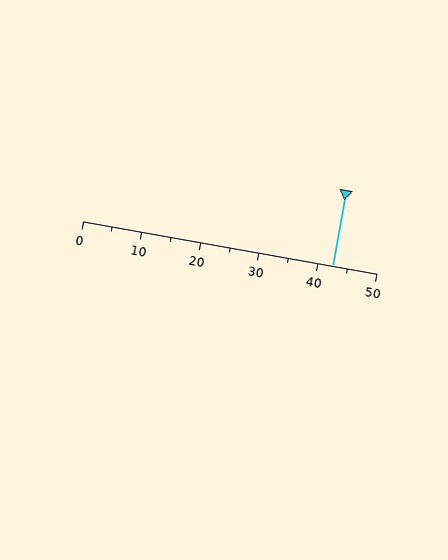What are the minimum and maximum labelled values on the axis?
The axis runs from 0 to 50.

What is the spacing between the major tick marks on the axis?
The major ticks are spaced 10 apart.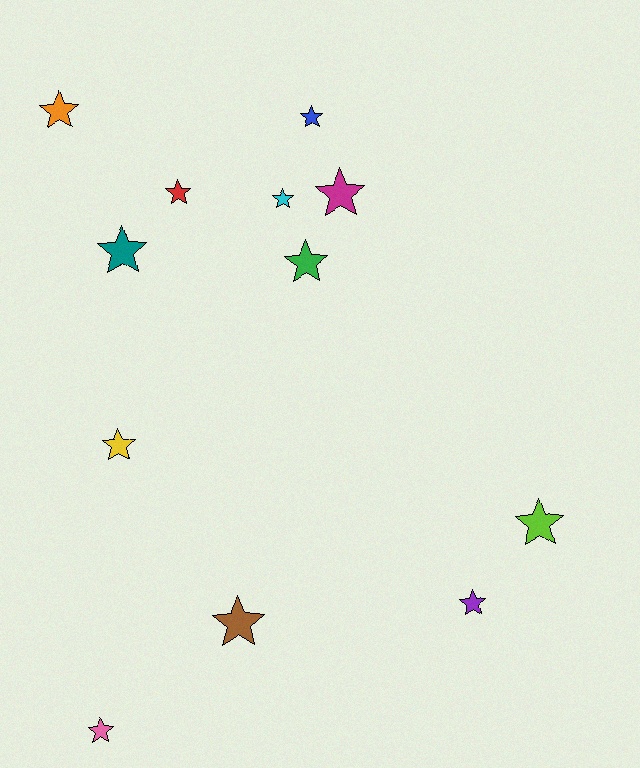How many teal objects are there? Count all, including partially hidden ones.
There is 1 teal object.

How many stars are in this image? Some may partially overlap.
There are 12 stars.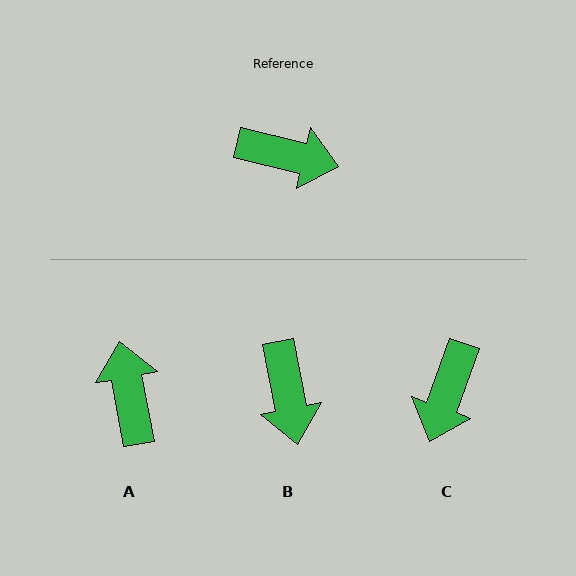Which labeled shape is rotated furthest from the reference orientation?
A, about 114 degrees away.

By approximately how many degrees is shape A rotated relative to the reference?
Approximately 114 degrees counter-clockwise.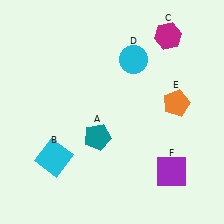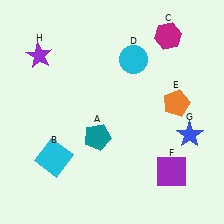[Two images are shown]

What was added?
A blue star (G), a purple star (H) were added in Image 2.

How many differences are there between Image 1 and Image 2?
There are 2 differences between the two images.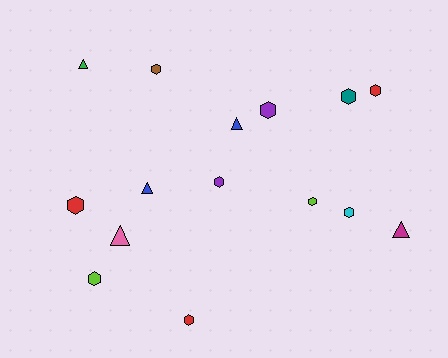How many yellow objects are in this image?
There are no yellow objects.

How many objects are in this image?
There are 15 objects.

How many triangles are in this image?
There are 5 triangles.